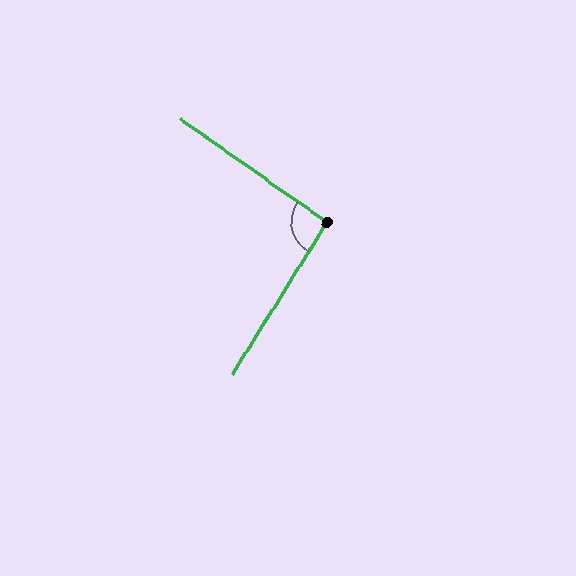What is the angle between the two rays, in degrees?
Approximately 93 degrees.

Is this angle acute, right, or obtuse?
It is approximately a right angle.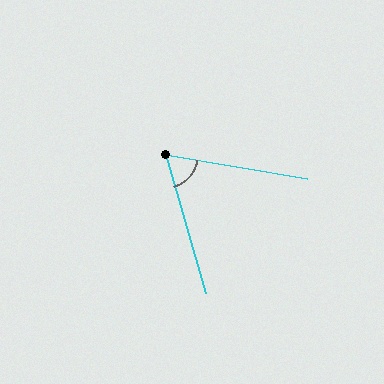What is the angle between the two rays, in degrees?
Approximately 64 degrees.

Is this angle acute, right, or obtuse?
It is acute.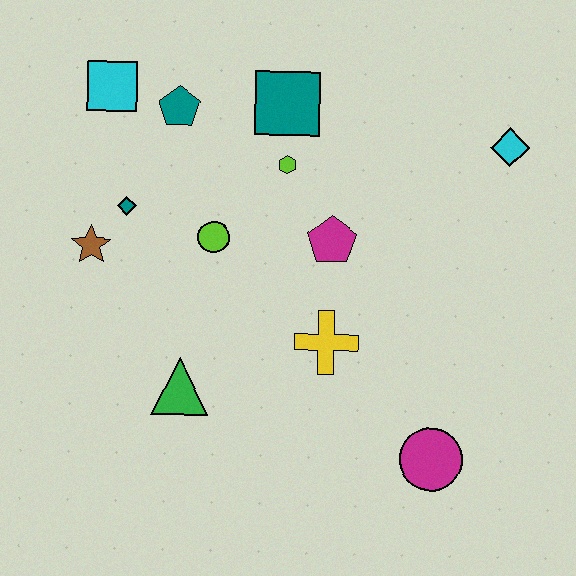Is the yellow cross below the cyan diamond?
Yes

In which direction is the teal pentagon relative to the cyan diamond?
The teal pentagon is to the left of the cyan diamond.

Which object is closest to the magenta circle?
The yellow cross is closest to the magenta circle.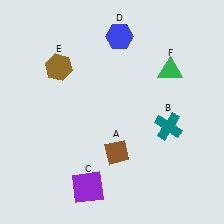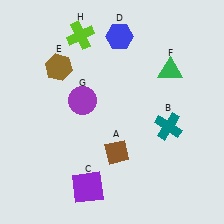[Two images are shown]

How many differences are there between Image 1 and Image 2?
There are 2 differences between the two images.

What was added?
A purple circle (G), a lime cross (H) were added in Image 2.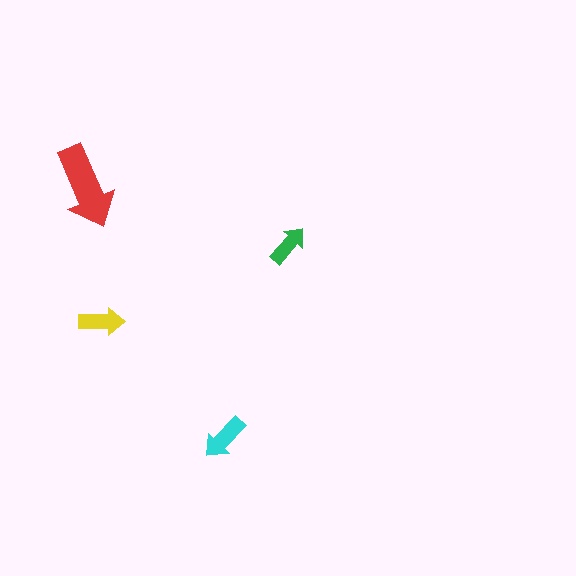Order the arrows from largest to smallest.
the red one, the cyan one, the yellow one, the green one.